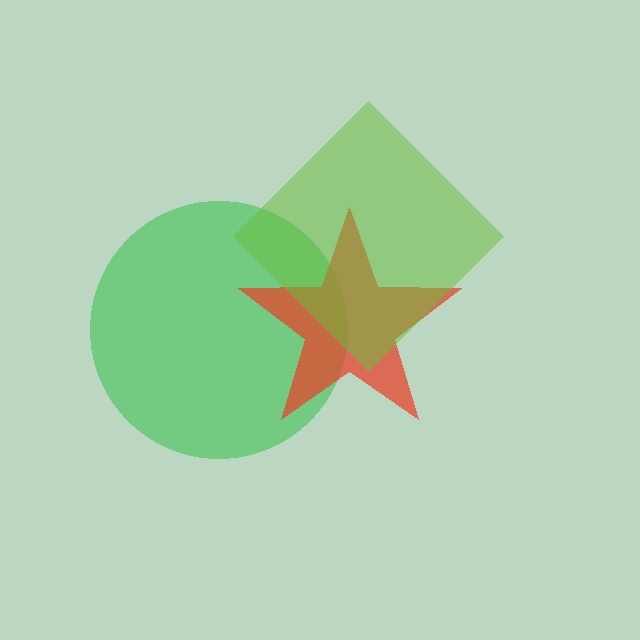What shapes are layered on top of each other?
The layered shapes are: a green circle, a red star, a lime diamond.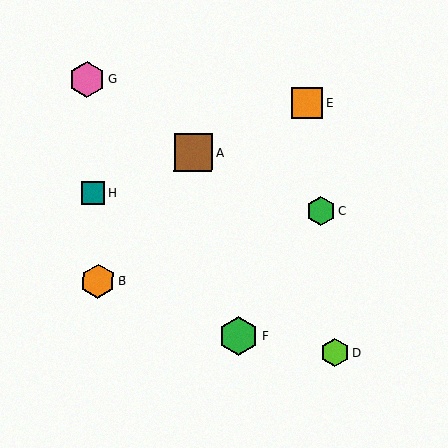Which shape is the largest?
The green hexagon (labeled F) is the largest.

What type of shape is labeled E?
Shape E is an orange square.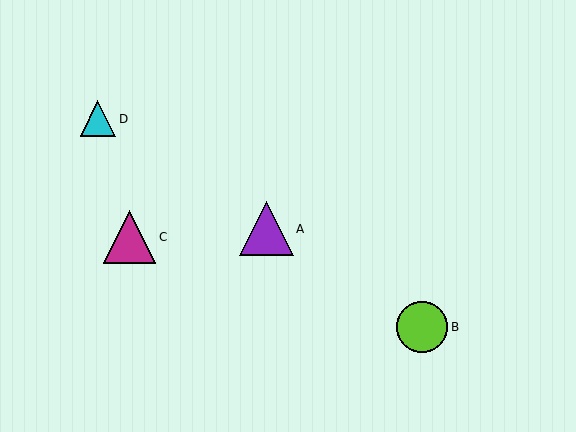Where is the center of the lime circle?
The center of the lime circle is at (422, 327).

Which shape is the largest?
The purple triangle (labeled A) is the largest.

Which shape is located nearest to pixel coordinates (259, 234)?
The purple triangle (labeled A) at (266, 229) is nearest to that location.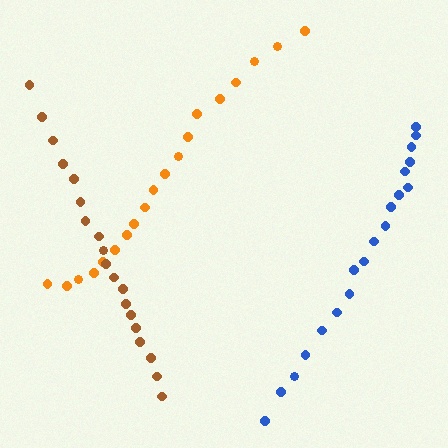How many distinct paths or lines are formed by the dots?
There are 3 distinct paths.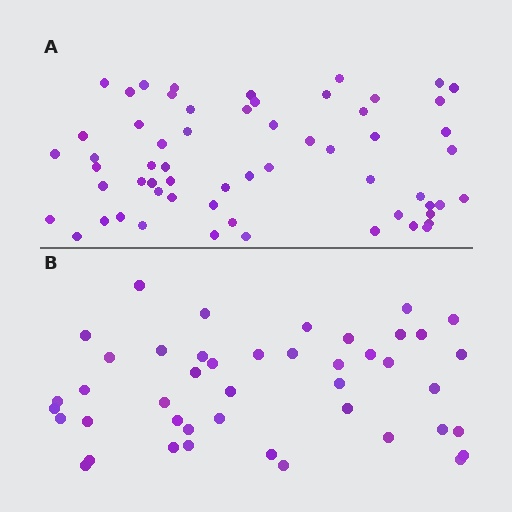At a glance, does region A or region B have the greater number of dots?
Region A (the top region) has more dots.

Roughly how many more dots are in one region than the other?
Region A has approximately 15 more dots than region B.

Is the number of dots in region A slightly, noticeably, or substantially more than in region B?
Region A has noticeably more, but not dramatically so. The ratio is roughly 1.4 to 1.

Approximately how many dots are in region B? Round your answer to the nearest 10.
About 40 dots. (The exact count is 44, which rounds to 40.)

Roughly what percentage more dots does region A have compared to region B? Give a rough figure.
About 35% more.